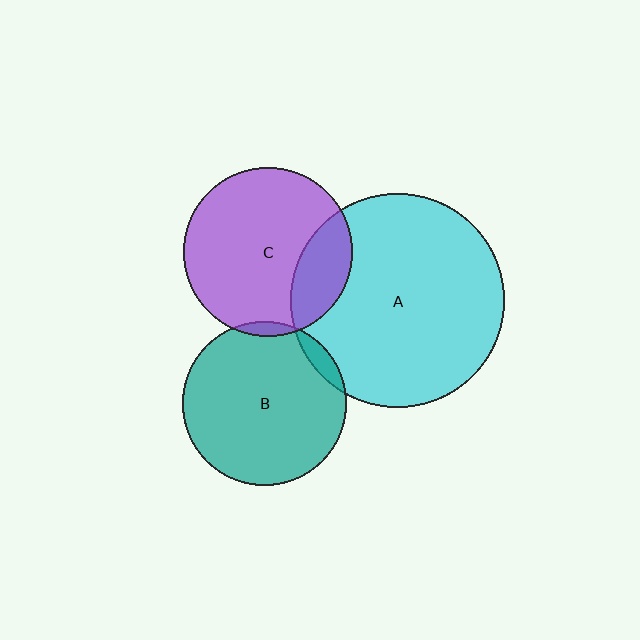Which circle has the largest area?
Circle A (cyan).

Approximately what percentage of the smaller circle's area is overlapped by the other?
Approximately 5%.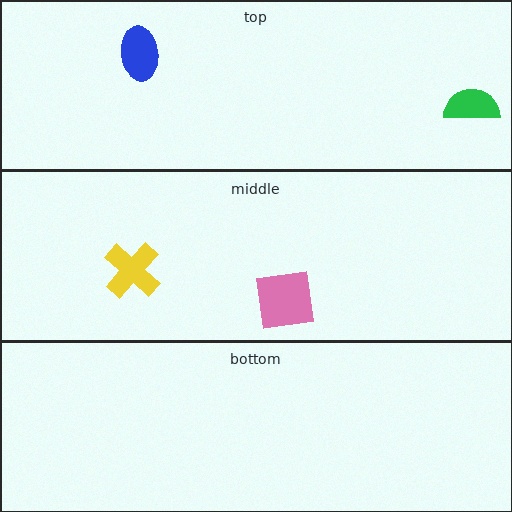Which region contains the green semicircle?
The top region.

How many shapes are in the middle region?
2.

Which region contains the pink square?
The middle region.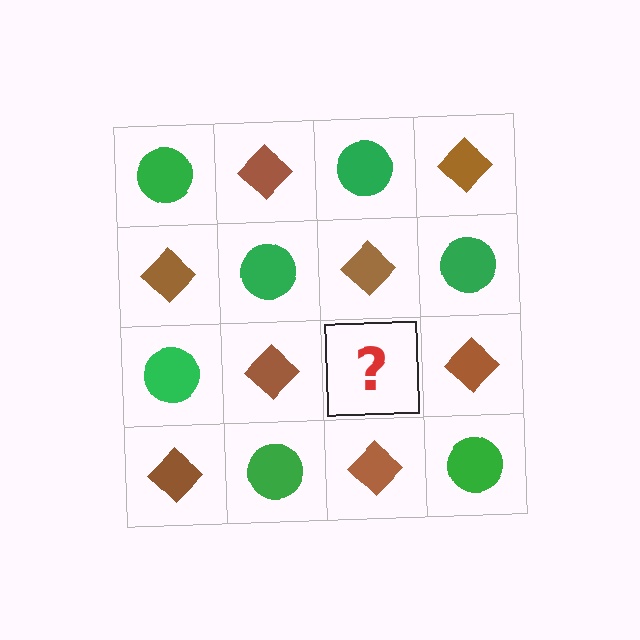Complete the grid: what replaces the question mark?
The question mark should be replaced with a green circle.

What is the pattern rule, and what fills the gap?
The rule is that it alternates green circle and brown diamond in a checkerboard pattern. The gap should be filled with a green circle.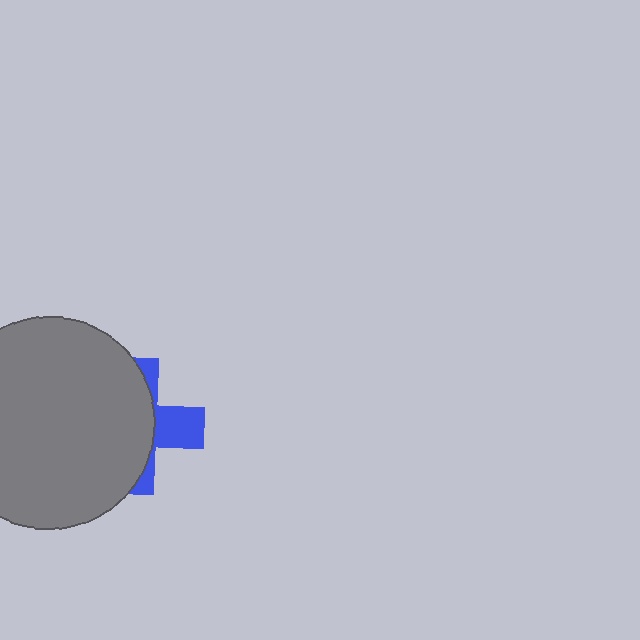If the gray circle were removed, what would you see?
You would see the complete blue cross.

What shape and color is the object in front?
The object in front is a gray circle.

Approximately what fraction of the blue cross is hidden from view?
Roughly 66% of the blue cross is hidden behind the gray circle.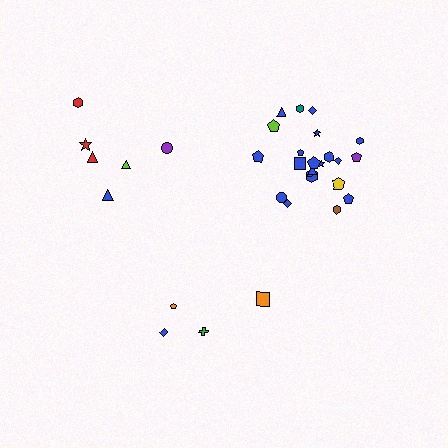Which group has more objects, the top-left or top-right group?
The top-right group.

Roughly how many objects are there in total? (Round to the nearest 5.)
Roughly 30 objects in total.